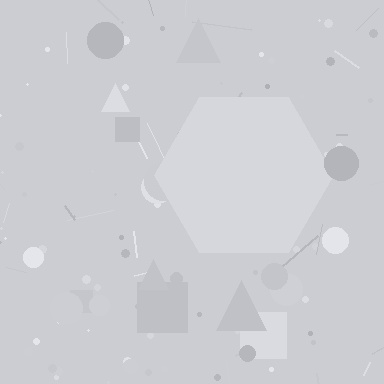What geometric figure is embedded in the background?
A hexagon is embedded in the background.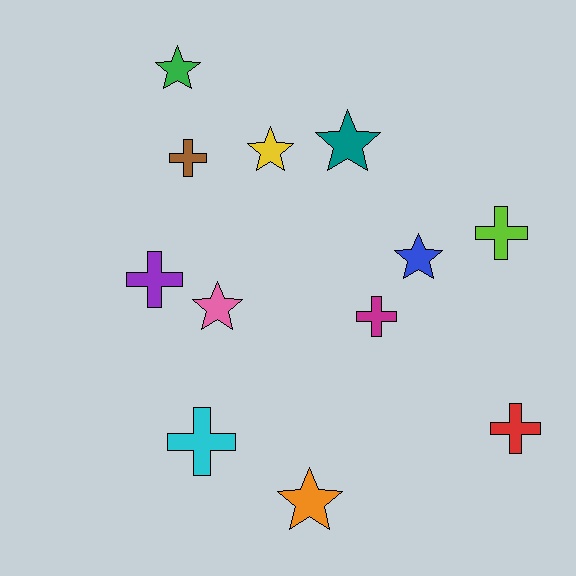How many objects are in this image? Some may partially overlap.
There are 12 objects.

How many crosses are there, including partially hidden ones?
There are 6 crosses.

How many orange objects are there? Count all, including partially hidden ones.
There is 1 orange object.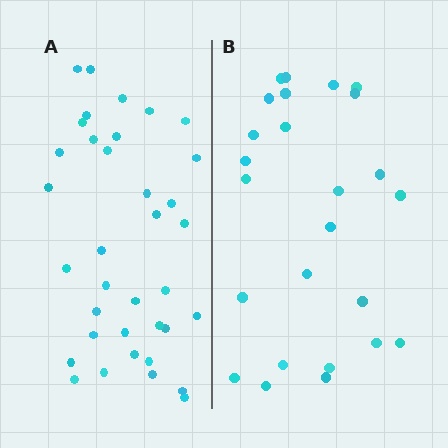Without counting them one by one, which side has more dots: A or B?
Region A (the left region) has more dots.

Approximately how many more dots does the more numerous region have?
Region A has roughly 12 or so more dots than region B.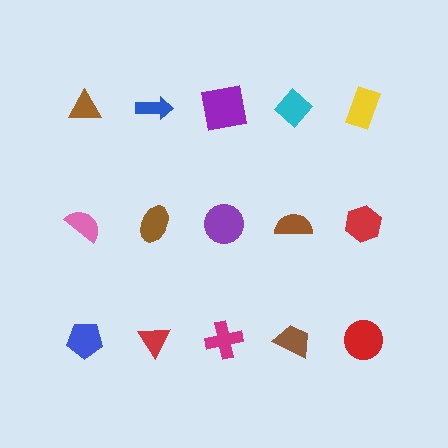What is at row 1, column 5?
A yellow rectangle.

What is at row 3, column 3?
A magenta cross.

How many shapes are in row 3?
5 shapes.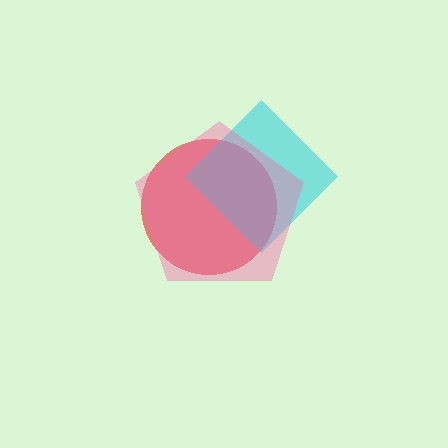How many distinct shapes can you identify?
There are 3 distinct shapes: a red circle, a cyan diamond, a pink pentagon.